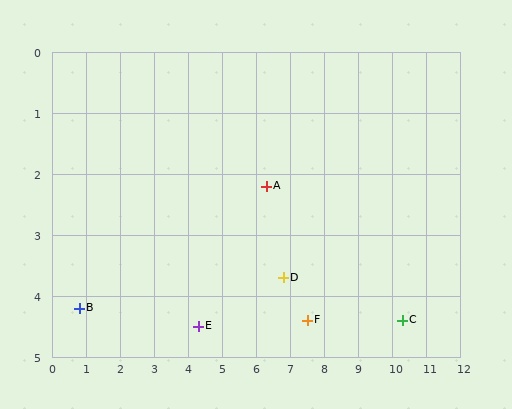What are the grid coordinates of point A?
Point A is at approximately (6.3, 2.2).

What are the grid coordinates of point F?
Point F is at approximately (7.5, 4.4).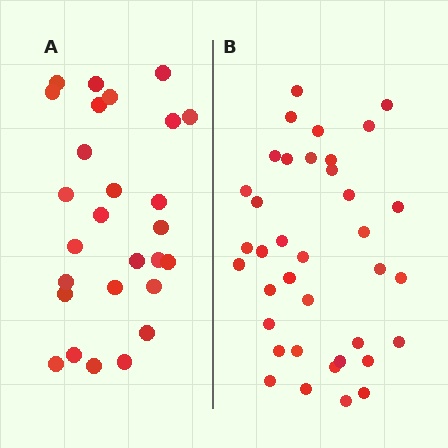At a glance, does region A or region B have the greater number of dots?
Region B (the right region) has more dots.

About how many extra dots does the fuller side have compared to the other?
Region B has roughly 10 or so more dots than region A.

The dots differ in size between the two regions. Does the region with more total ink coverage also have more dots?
No. Region A has more total ink coverage because its dots are larger, but region B actually contains more individual dots. Total area can be misleading — the number of items is what matters here.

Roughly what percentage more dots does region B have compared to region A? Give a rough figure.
About 35% more.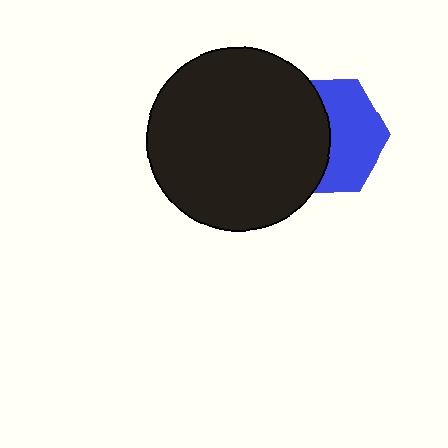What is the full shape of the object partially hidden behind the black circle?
The partially hidden object is a blue hexagon.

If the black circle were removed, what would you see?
You would see the complete blue hexagon.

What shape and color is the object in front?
The object in front is a black circle.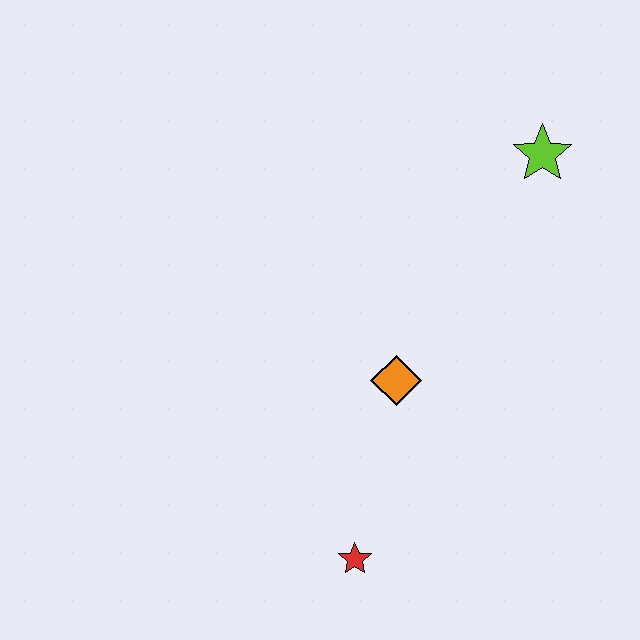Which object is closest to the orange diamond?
The red star is closest to the orange diamond.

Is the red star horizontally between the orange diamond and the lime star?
No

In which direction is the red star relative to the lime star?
The red star is below the lime star.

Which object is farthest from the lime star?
The red star is farthest from the lime star.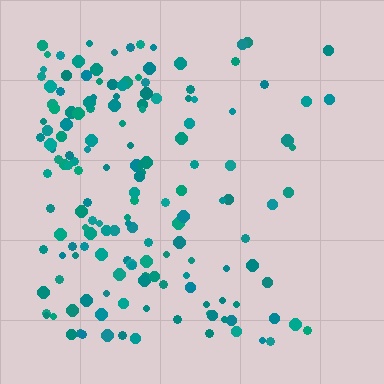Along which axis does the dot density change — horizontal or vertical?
Horizontal.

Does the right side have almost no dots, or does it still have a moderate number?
Still a moderate number, just noticeably fewer than the left.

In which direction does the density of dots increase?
From right to left, with the left side densest.